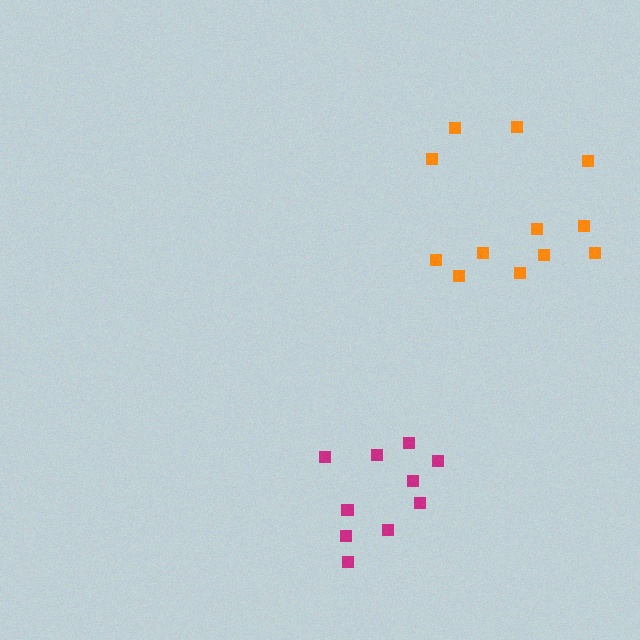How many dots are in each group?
Group 1: 10 dots, Group 2: 12 dots (22 total).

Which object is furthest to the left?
The magenta cluster is leftmost.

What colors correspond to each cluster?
The clusters are colored: magenta, orange.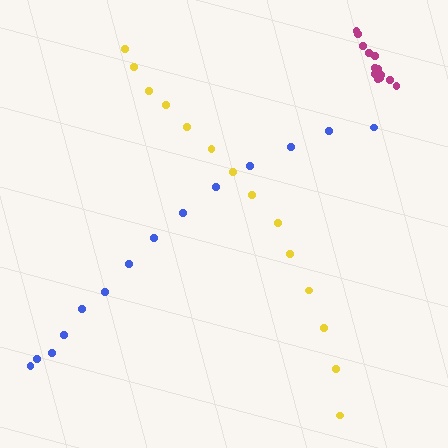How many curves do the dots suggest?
There are 3 distinct paths.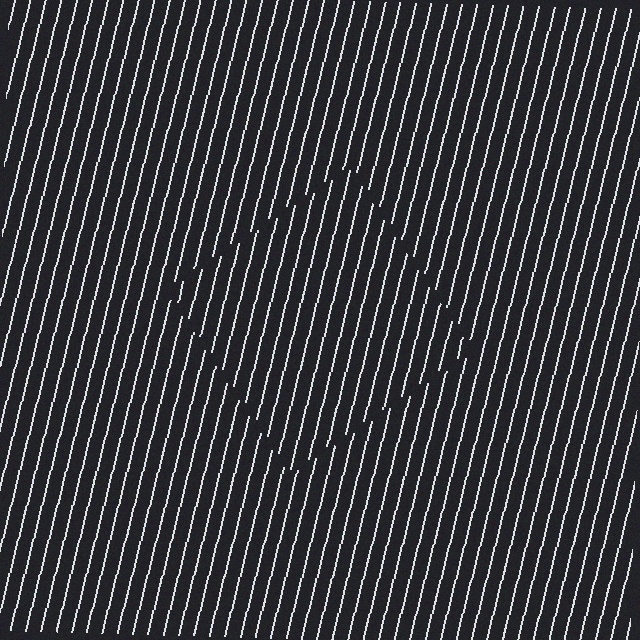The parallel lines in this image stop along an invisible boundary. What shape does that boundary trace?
An illusory square. The interior of the shape contains the same grating, shifted by half a period — the contour is defined by the phase discontinuity where line-ends from the inner and outer gratings abut.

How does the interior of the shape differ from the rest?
The interior of the shape contains the same grating, shifted by half a period — the contour is defined by the phase discontinuity where line-ends from the inner and outer gratings abut.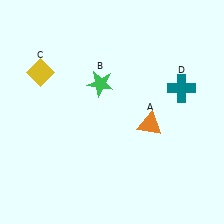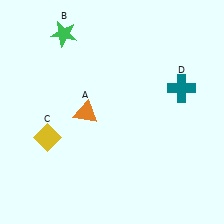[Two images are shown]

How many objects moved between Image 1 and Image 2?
3 objects moved between the two images.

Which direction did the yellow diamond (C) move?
The yellow diamond (C) moved down.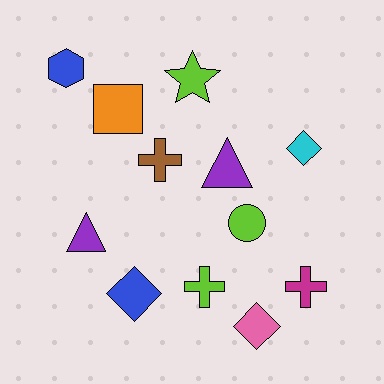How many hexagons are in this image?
There is 1 hexagon.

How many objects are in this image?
There are 12 objects.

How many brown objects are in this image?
There is 1 brown object.